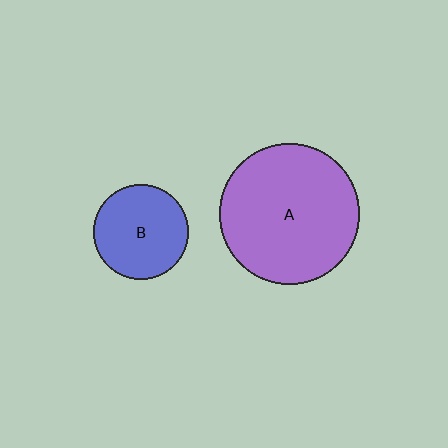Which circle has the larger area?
Circle A (purple).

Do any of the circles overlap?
No, none of the circles overlap.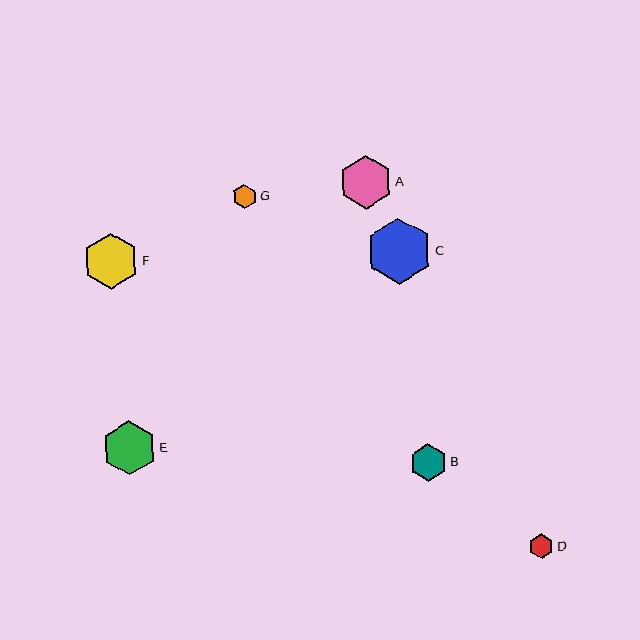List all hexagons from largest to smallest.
From largest to smallest: C, F, E, A, B, D, G.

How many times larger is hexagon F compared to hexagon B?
Hexagon F is approximately 1.5 times the size of hexagon B.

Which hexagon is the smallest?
Hexagon G is the smallest with a size of approximately 24 pixels.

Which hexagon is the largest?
Hexagon C is the largest with a size of approximately 66 pixels.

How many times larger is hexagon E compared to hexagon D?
Hexagon E is approximately 2.2 times the size of hexagon D.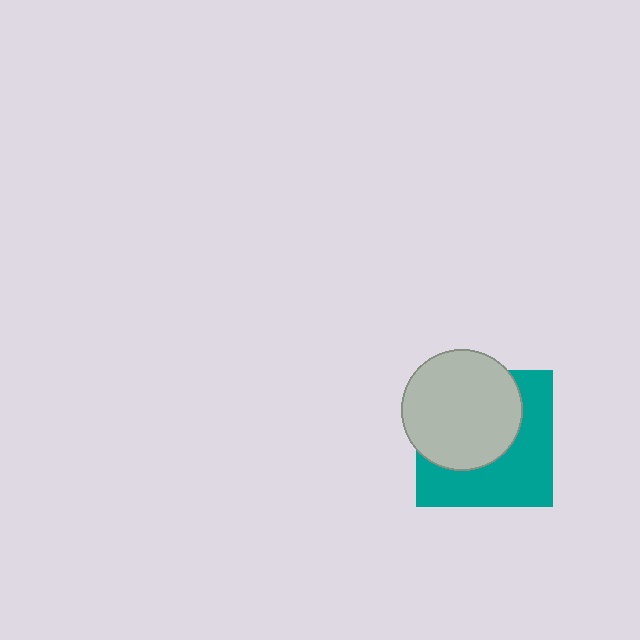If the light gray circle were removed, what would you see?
You would see the complete teal square.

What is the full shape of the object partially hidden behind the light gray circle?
The partially hidden object is a teal square.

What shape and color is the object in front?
The object in front is a light gray circle.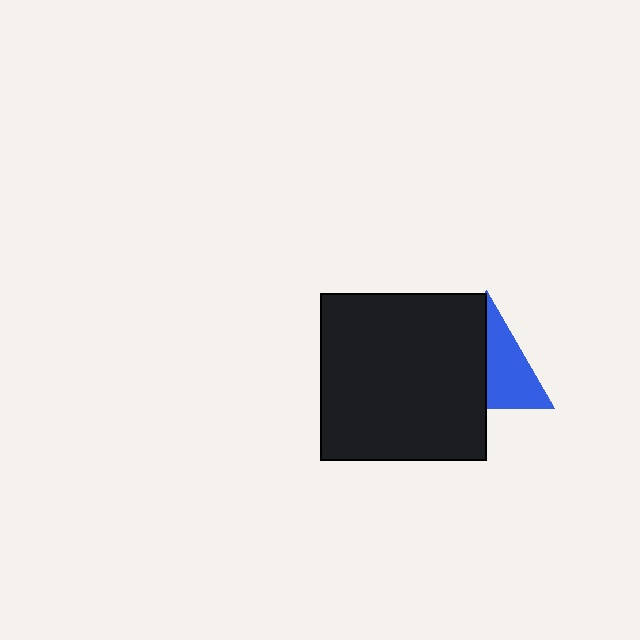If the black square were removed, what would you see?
You would see the complete blue triangle.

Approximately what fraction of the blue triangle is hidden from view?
Roughly 51% of the blue triangle is hidden behind the black square.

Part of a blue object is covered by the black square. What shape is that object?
It is a triangle.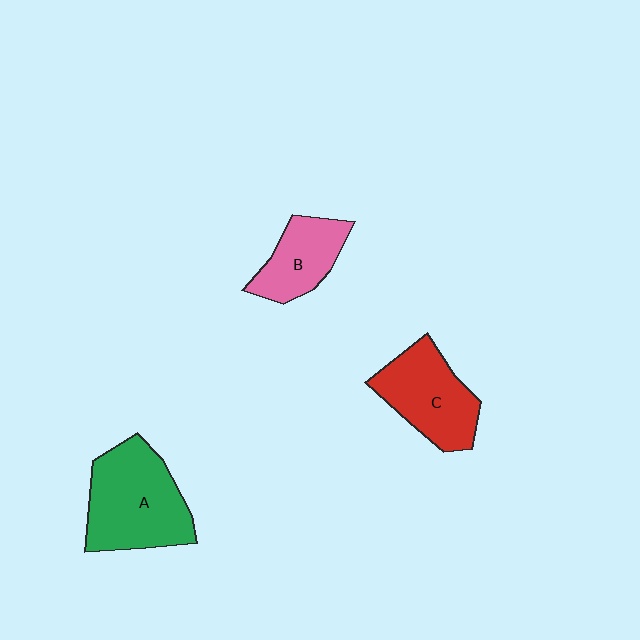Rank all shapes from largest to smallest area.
From largest to smallest: A (green), C (red), B (pink).